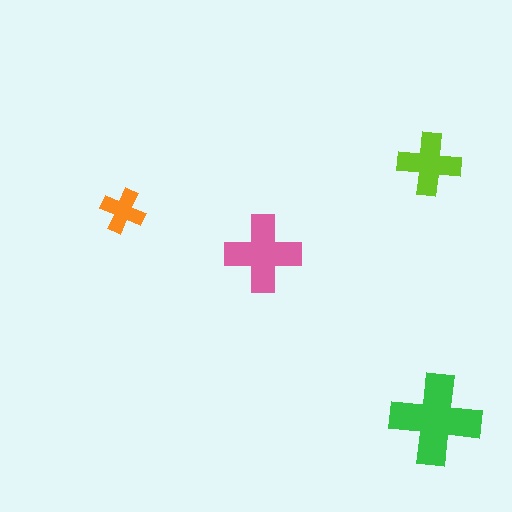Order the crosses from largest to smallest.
the green one, the pink one, the lime one, the orange one.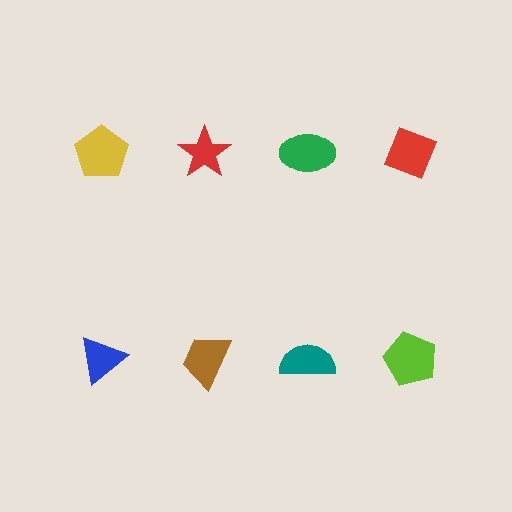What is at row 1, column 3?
A green ellipse.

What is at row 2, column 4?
A lime pentagon.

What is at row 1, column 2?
A red star.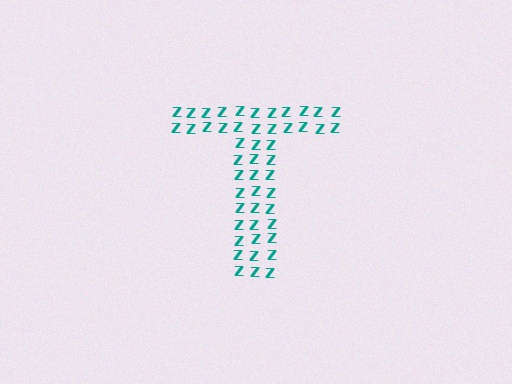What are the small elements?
The small elements are letter Z's.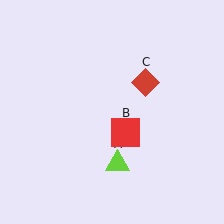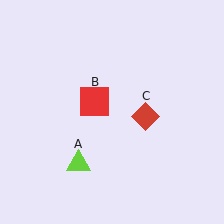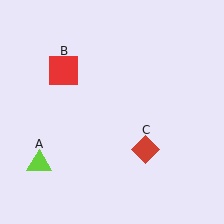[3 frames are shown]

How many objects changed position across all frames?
3 objects changed position: lime triangle (object A), red square (object B), red diamond (object C).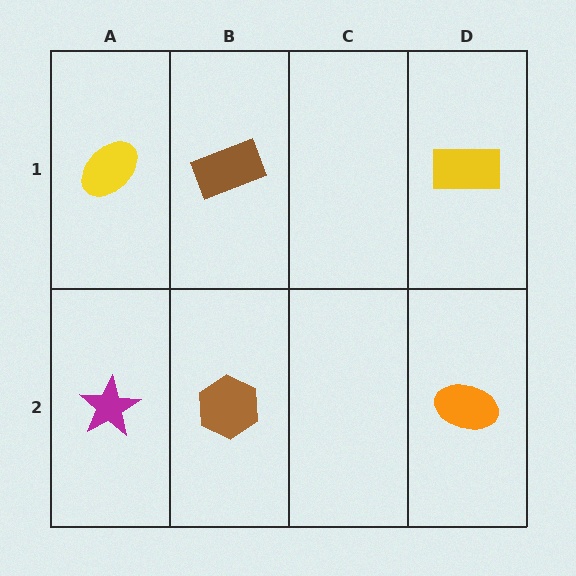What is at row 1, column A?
A yellow ellipse.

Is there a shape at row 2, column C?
No, that cell is empty.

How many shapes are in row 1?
3 shapes.